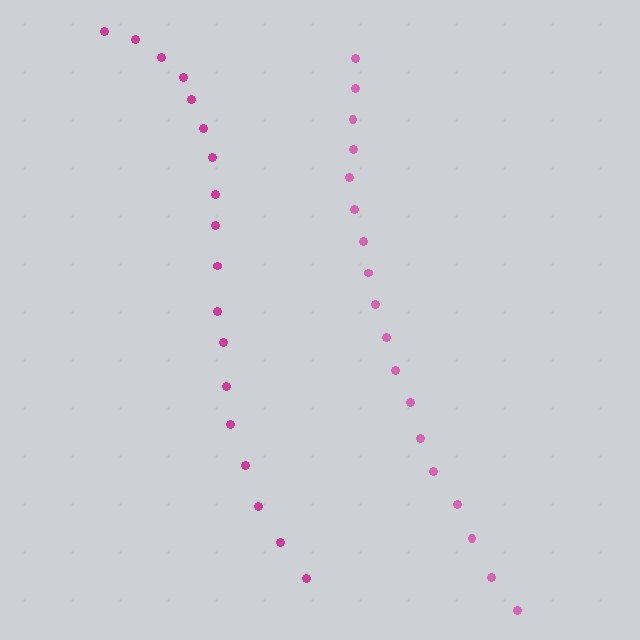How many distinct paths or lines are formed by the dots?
There are 2 distinct paths.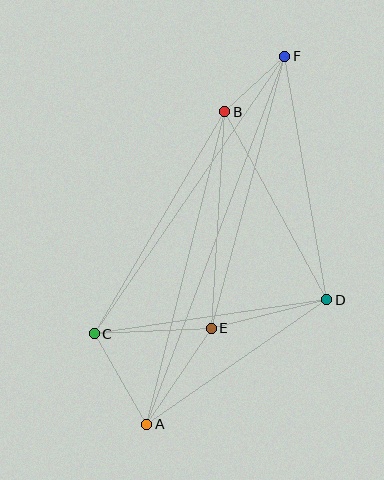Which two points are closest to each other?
Points B and F are closest to each other.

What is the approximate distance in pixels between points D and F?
The distance between D and F is approximately 247 pixels.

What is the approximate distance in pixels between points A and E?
The distance between A and E is approximately 116 pixels.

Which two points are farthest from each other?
Points A and F are farthest from each other.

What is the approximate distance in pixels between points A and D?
The distance between A and D is approximately 219 pixels.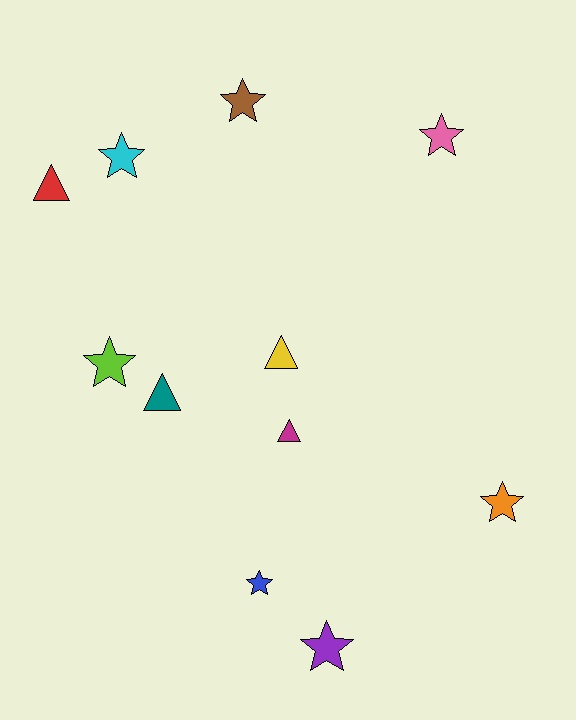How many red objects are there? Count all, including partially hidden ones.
There is 1 red object.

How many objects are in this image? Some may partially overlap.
There are 11 objects.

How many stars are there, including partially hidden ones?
There are 7 stars.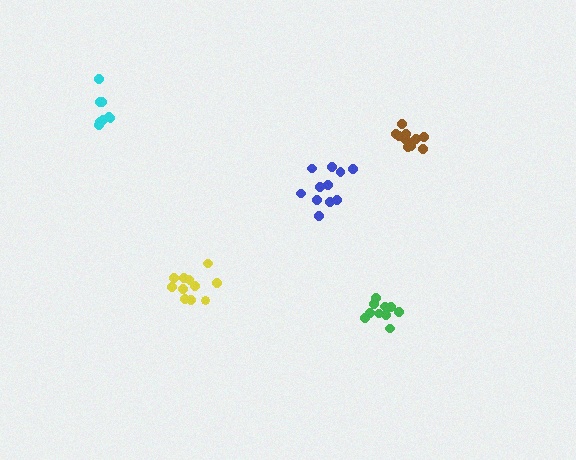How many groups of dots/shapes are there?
There are 5 groups.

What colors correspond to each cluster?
The clusters are colored: brown, cyan, green, yellow, blue.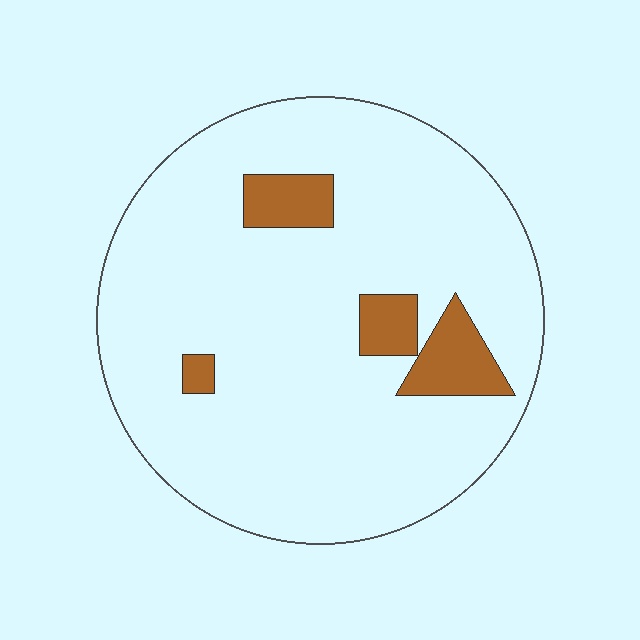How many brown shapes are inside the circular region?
4.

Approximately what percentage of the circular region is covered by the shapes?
Approximately 10%.